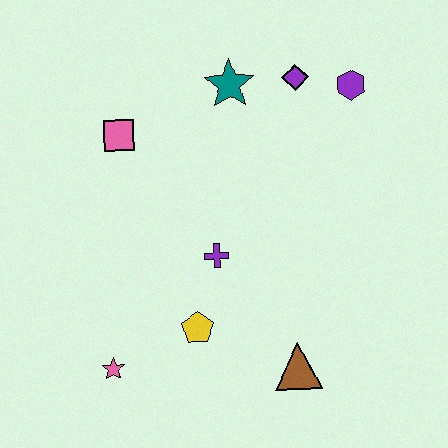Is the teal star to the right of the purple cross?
Yes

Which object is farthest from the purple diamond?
The pink star is farthest from the purple diamond.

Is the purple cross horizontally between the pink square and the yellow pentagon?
No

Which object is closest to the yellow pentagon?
The purple cross is closest to the yellow pentagon.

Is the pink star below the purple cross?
Yes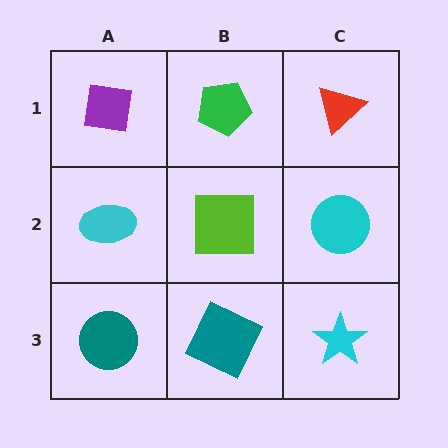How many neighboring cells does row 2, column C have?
3.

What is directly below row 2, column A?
A teal circle.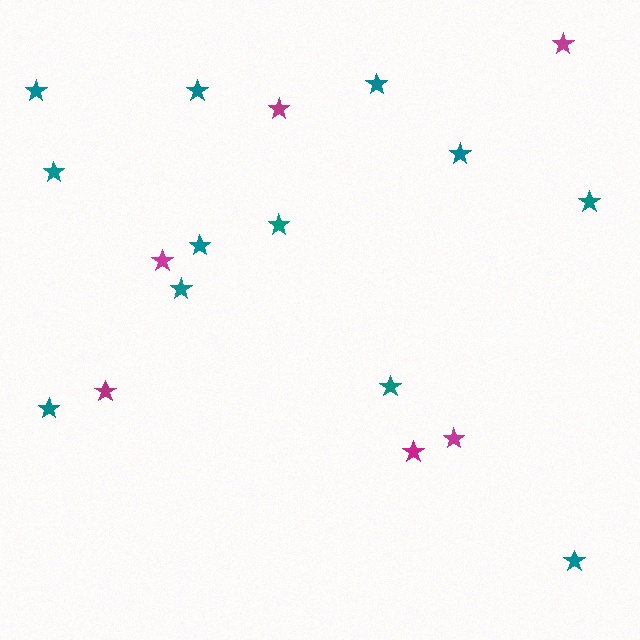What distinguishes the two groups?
There are 2 groups: one group of magenta stars (6) and one group of teal stars (12).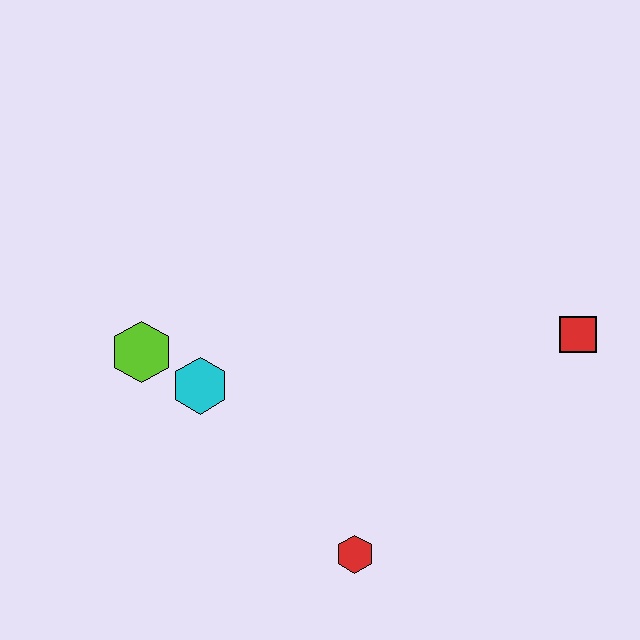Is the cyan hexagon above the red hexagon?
Yes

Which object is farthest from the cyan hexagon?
The red square is farthest from the cyan hexagon.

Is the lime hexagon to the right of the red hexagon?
No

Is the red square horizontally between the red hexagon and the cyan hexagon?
No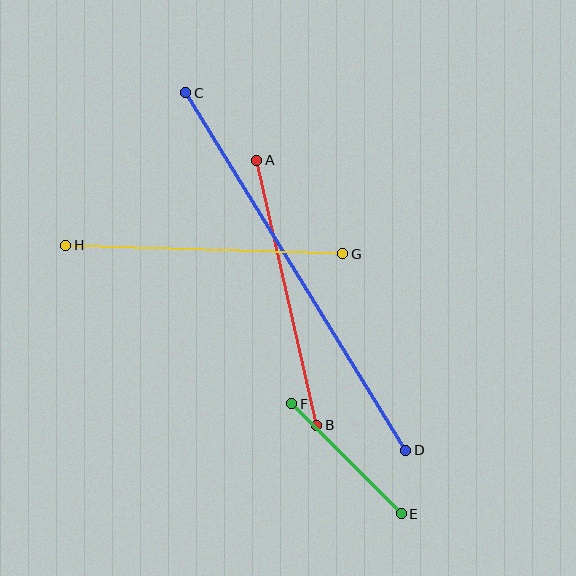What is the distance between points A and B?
The distance is approximately 272 pixels.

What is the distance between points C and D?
The distance is approximately 420 pixels.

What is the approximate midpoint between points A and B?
The midpoint is at approximately (287, 293) pixels.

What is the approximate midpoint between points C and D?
The midpoint is at approximately (296, 271) pixels.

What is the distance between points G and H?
The distance is approximately 277 pixels.